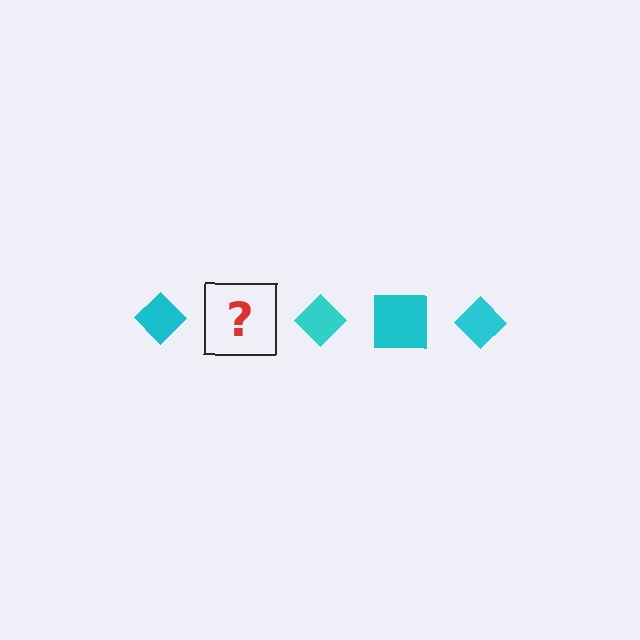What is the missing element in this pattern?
The missing element is a cyan square.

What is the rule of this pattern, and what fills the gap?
The rule is that the pattern cycles through diamond, square shapes in cyan. The gap should be filled with a cyan square.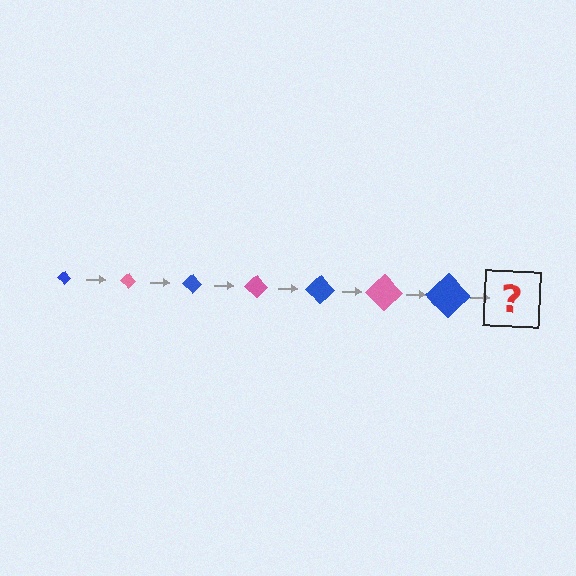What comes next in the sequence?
The next element should be a pink diamond, larger than the previous one.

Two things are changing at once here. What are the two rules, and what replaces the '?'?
The two rules are that the diamond grows larger each step and the color cycles through blue and pink. The '?' should be a pink diamond, larger than the previous one.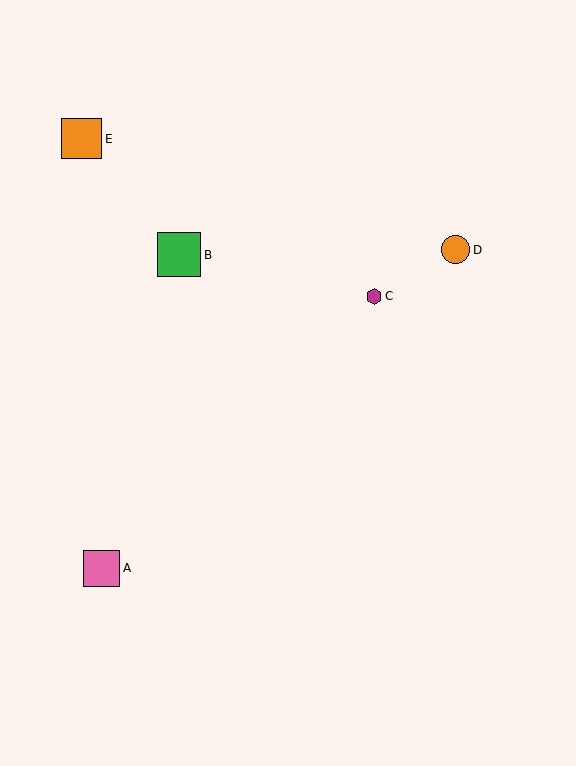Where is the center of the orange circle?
The center of the orange circle is at (456, 250).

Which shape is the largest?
The green square (labeled B) is the largest.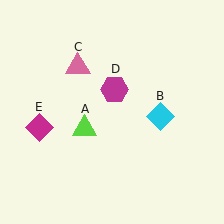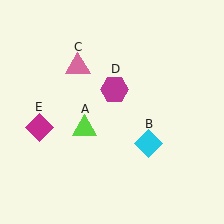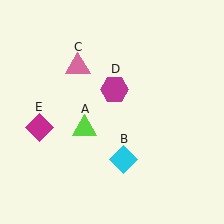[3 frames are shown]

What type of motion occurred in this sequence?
The cyan diamond (object B) rotated clockwise around the center of the scene.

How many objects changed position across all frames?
1 object changed position: cyan diamond (object B).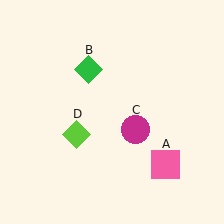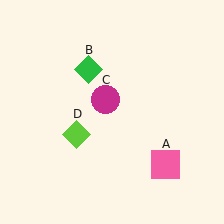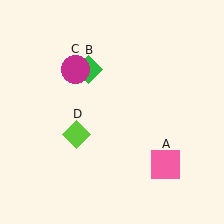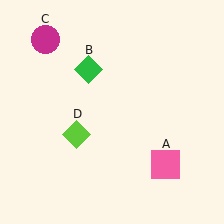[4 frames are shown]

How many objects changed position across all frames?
1 object changed position: magenta circle (object C).